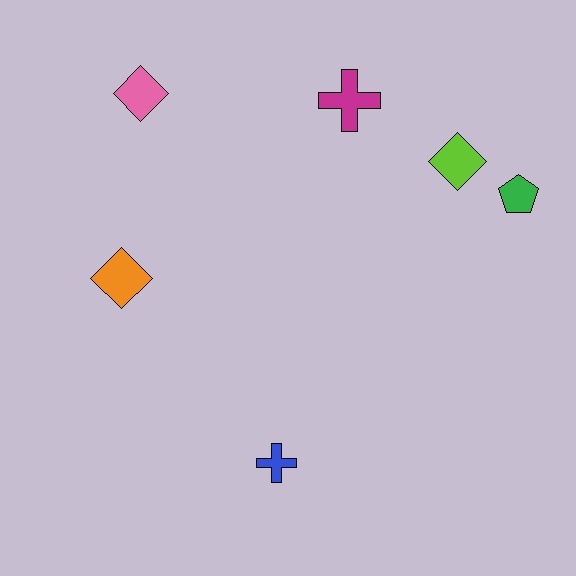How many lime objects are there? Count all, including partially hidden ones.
There is 1 lime object.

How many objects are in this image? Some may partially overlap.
There are 6 objects.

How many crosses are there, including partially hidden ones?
There are 2 crosses.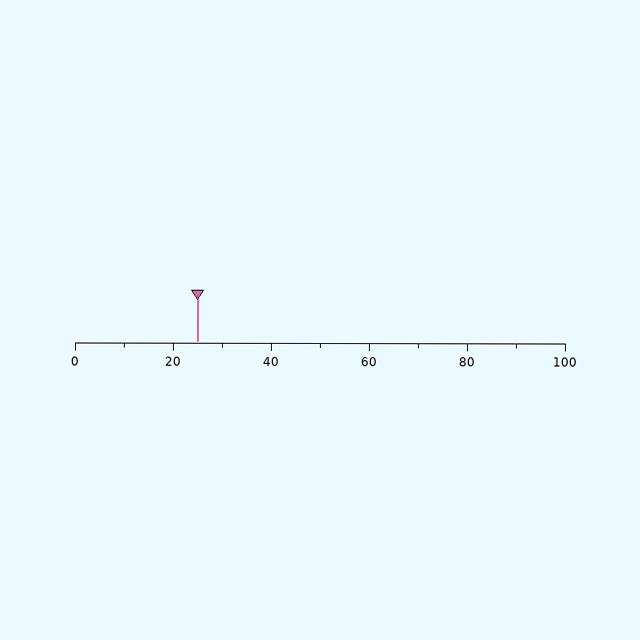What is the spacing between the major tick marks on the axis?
The major ticks are spaced 20 apart.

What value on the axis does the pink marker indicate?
The marker indicates approximately 25.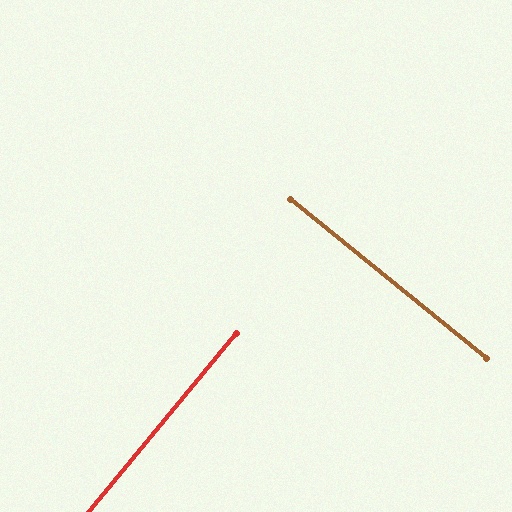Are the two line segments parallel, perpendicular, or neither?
Perpendicular — they meet at approximately 90°.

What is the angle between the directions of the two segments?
Approximately 90 degrees.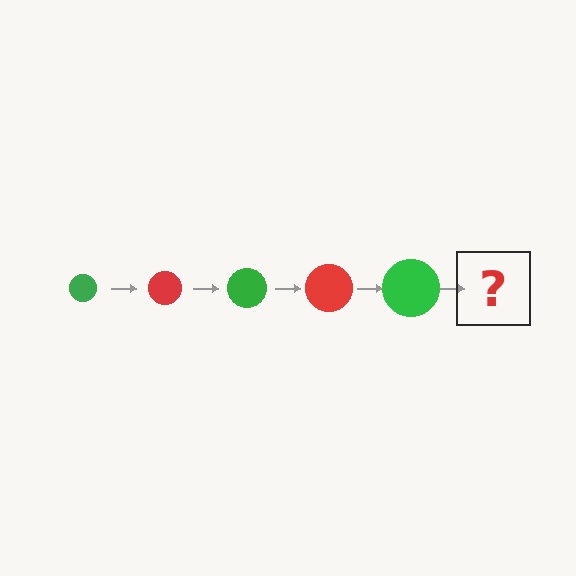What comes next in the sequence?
The next element should be a red circle, larger than the previous one.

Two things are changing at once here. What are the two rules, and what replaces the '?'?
The two rules are that the circle grows larger each step and the color cycles through green and red. The '?' should be a red circle, larger than the previous one.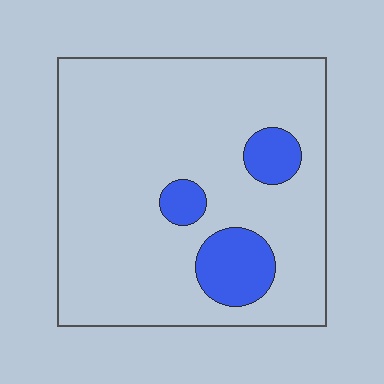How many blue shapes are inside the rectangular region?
3.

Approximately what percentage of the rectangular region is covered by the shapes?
Approximately 15%.